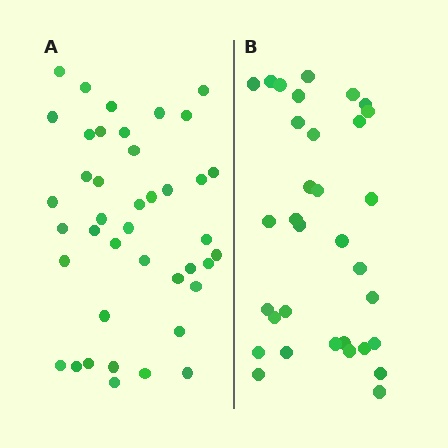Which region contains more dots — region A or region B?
Region A (the left region) has more dots.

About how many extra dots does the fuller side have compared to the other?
Region A has roughly 8 or so more dots than region B.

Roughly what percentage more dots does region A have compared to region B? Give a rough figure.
About 25% more.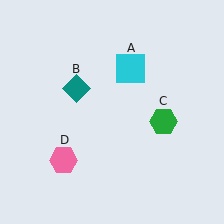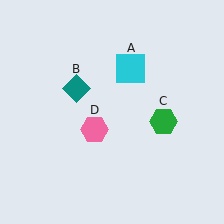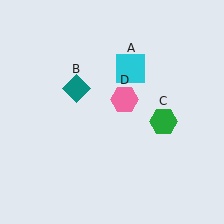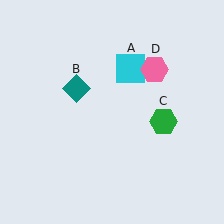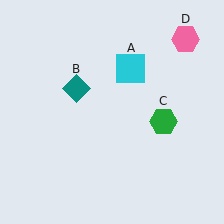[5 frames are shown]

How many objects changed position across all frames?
1 object changed position: pink hexagon (object D).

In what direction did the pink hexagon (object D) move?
The pink hexagon (object D) moved up and to the right.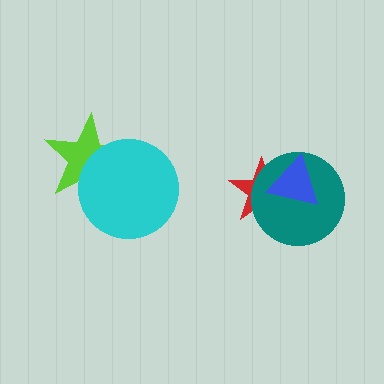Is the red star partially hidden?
Yes, it is partially covered by another shape.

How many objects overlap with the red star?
2 objects overlap with the red star.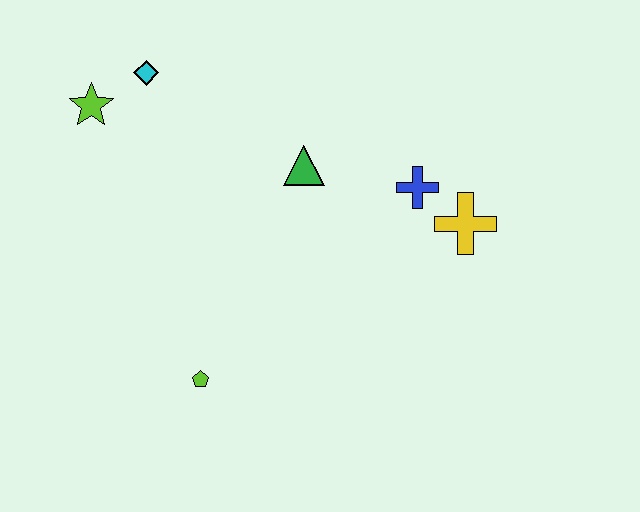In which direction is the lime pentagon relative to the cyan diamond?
The lime pentagon is below the cyan diamond.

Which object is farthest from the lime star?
The yellow cross is farthest from the lime star.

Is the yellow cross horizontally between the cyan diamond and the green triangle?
No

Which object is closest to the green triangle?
The blue cross is closest to the green triangle.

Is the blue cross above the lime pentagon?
Yes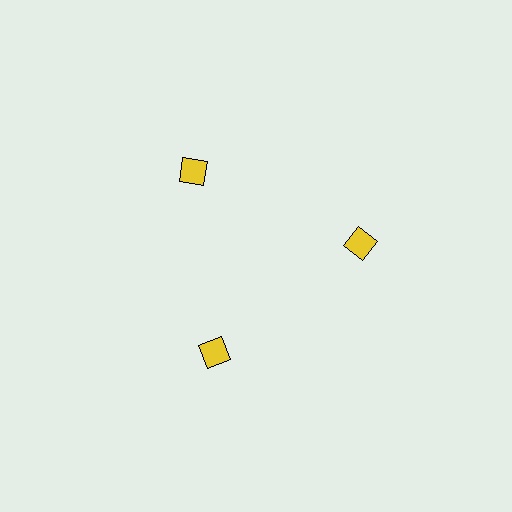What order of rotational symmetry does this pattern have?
This pattern has 3-fold rotational symmetry.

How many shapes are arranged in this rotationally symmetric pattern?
There are 3 shapes, arranged in 3 groups of 1.